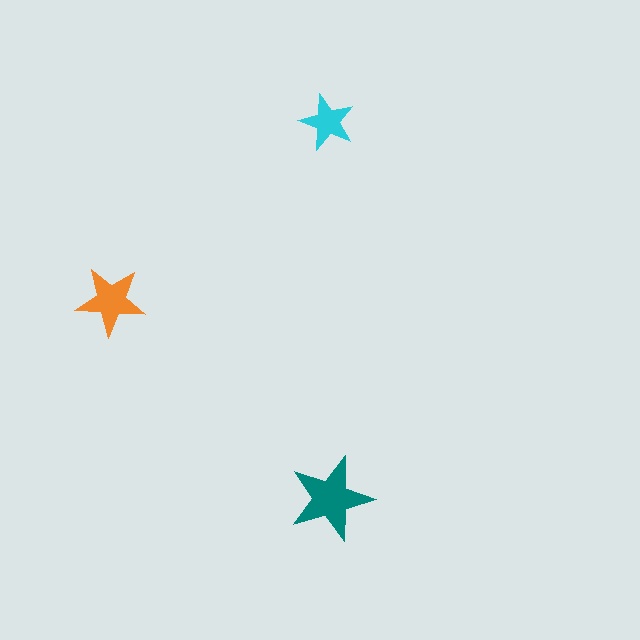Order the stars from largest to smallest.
the teal one, the orange one, the cyan one.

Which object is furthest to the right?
The teal star is rightmost.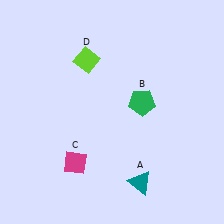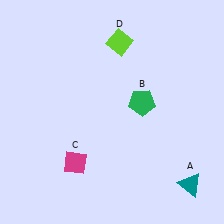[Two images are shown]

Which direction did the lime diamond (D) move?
The lime diamond (D) moved right.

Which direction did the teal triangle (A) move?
The teal triangle (A) moved right.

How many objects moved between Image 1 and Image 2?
2 objects moved between the two images.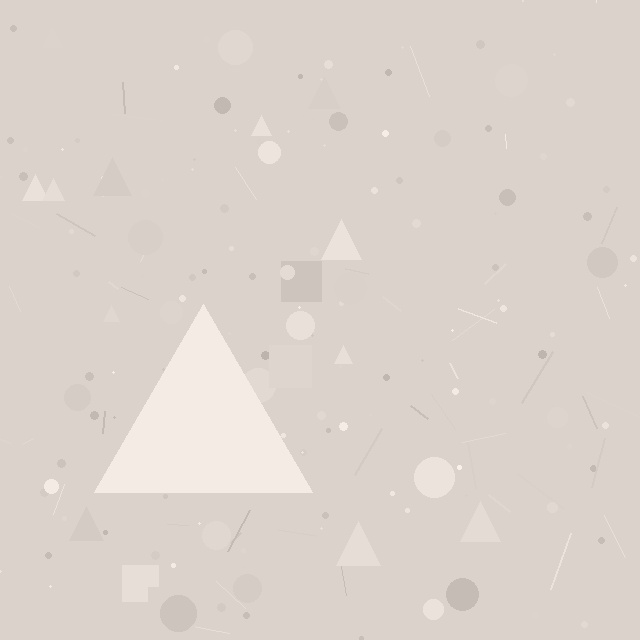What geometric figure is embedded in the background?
A triangle is embedded in the background.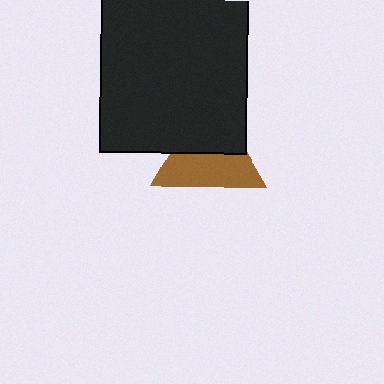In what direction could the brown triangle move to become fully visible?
The brown triangle could move down. That would shift it out from behind the black rectangle entirely.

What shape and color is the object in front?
The object in front is a black rectangle.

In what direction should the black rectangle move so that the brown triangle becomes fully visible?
The black rectangle should move up. That is the shortest direction to clear the overlap and leave the brown triangle fully visible.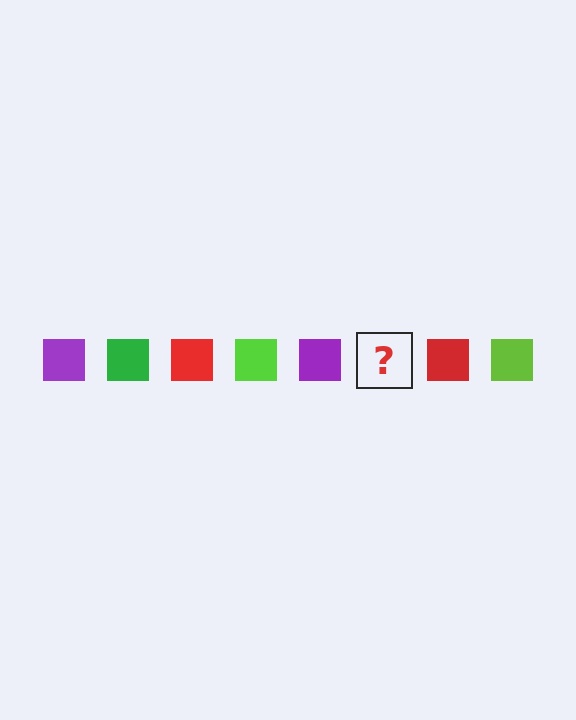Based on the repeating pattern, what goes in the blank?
The blank should be a green square.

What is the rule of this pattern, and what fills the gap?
The rule is that the pattern cycles through purple, green, red, lime squares. The gap should be filled with a green square.